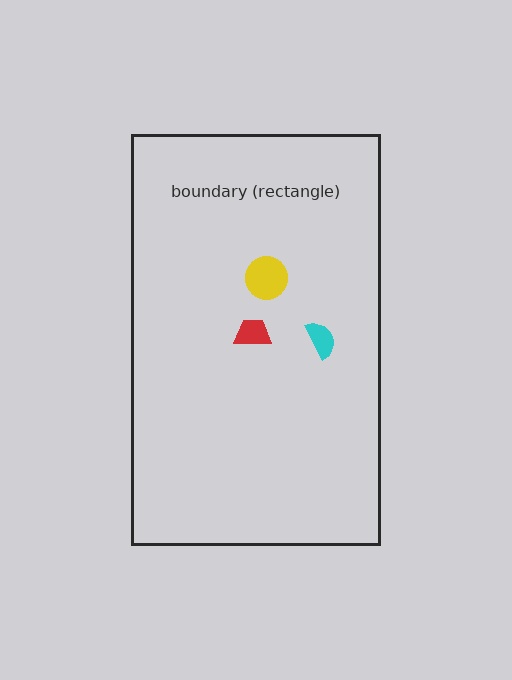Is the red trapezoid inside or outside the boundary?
Inside.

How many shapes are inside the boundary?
3 inside, 0 outside.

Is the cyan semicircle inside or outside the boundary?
Inside.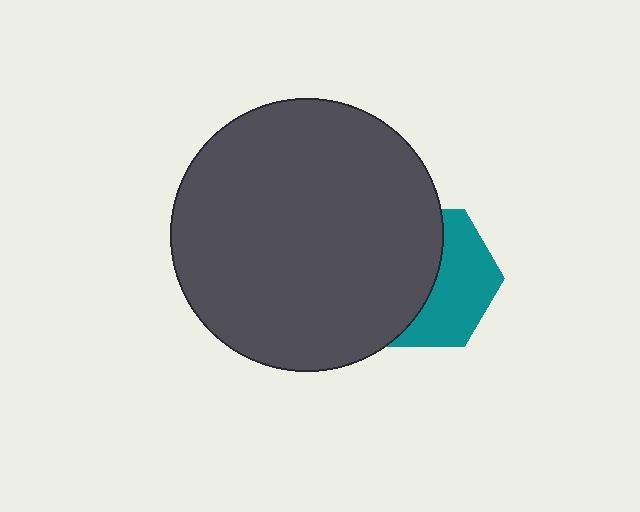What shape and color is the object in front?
The object in front is a dark gray circle.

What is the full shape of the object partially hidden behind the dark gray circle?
The partially hidden object is a teal hexagon.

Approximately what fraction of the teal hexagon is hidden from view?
Roughly 54% of the teal hexagon is hidden behind the dark gray circle.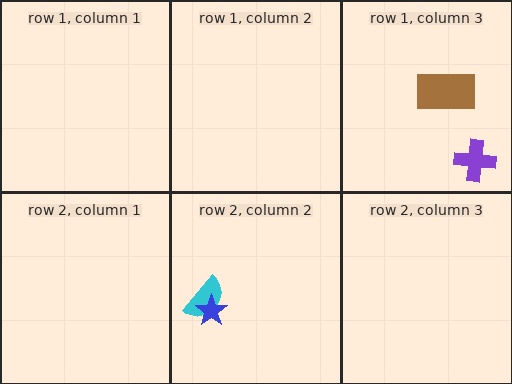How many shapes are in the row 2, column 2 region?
2.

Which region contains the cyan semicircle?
The row 2, column 2 region.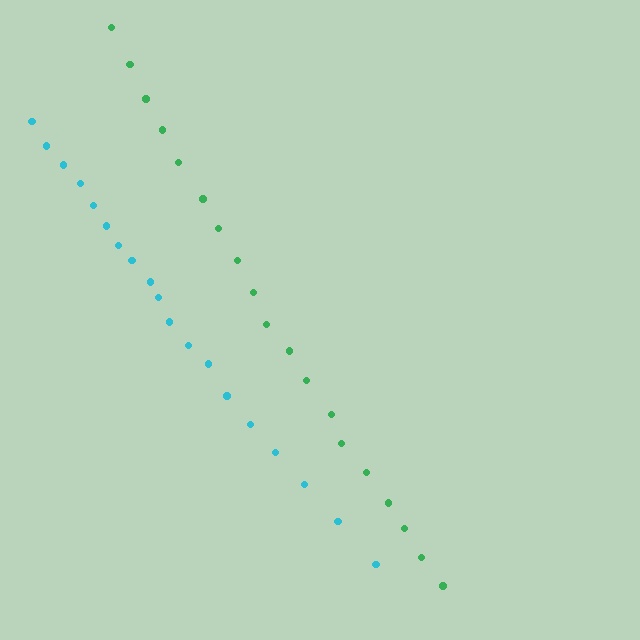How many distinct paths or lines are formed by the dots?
There are 2 distinct paths.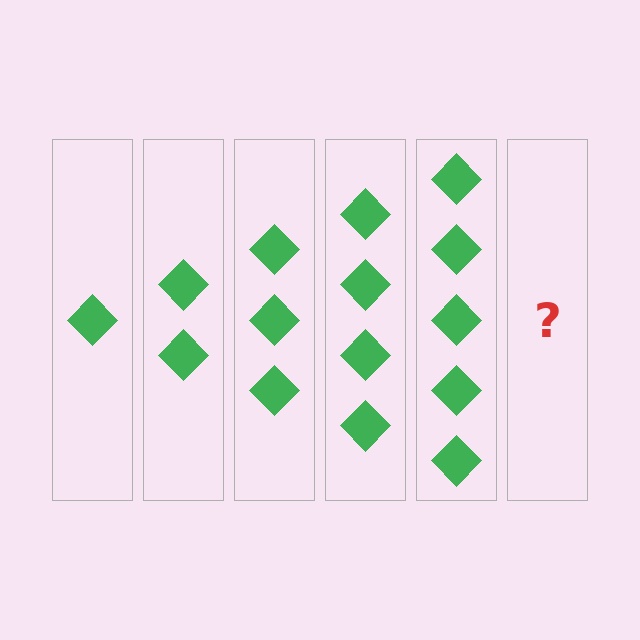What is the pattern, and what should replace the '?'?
The pattern is that each step adds one more diamond. The '?' should be 6 diamonds.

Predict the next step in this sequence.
The next step is 6 diamonds.